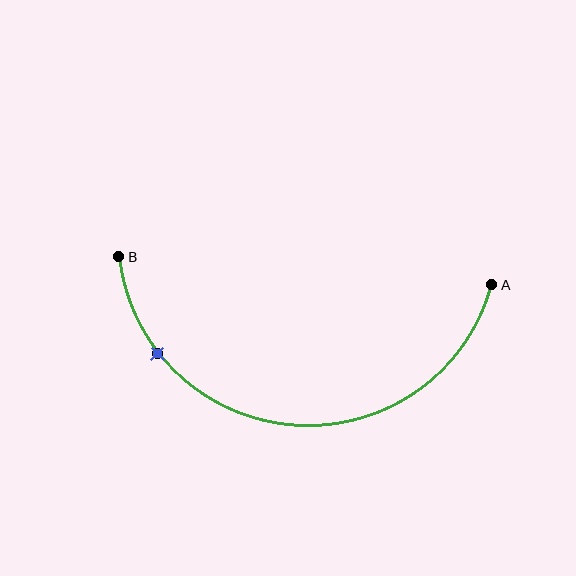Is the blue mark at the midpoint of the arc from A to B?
No. The blue mark lies on the arc but is closer to endpoint B. The arc midpoint would be at the point on the curve equidistant along the arc from both A and B.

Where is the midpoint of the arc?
The arc midpoint is the point on the curve farthest from the straight line joining A and B. It sits below that line.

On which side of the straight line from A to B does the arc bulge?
The arc bulges below the straight line connecting A and B.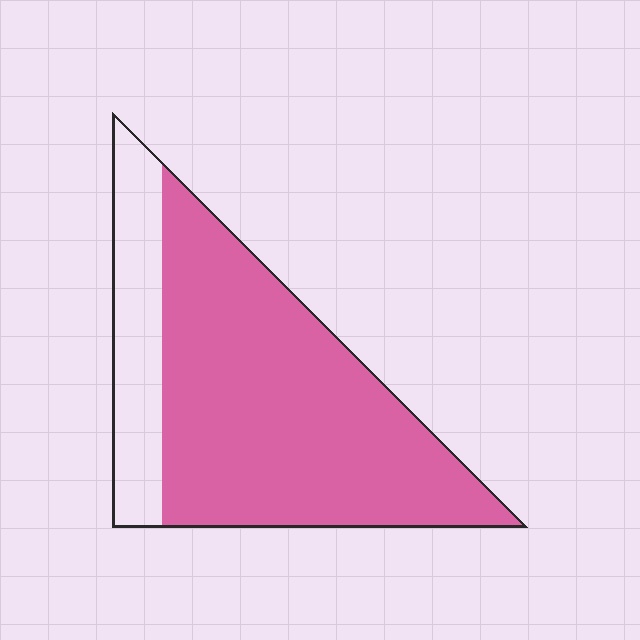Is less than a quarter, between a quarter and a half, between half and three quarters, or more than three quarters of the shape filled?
More than three quarters.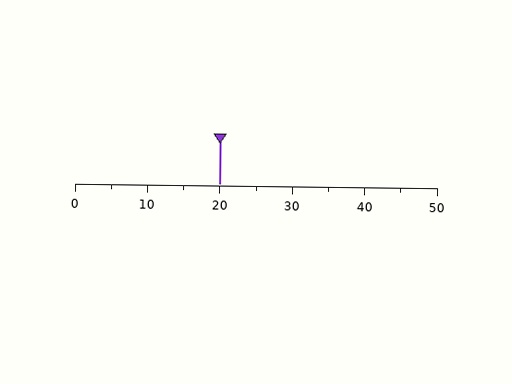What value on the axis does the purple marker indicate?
The marker indicates approximately 20.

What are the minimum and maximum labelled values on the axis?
The axis runs from 0 to 50.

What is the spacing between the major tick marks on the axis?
The major ticks are spaced 10 apart.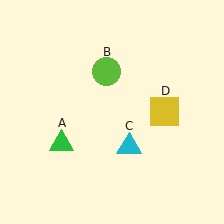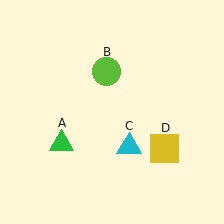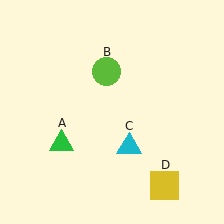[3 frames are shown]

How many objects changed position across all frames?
1 object changed position: yellow square (object D).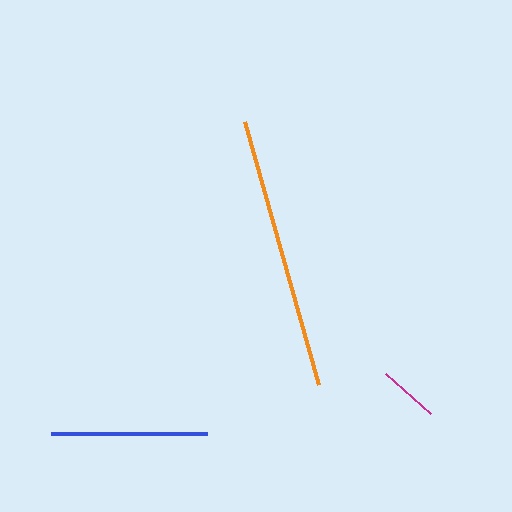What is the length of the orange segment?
The orange segment is approximately 273 pixels long.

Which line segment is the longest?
The orange line is the longest at approximately 273 pixels.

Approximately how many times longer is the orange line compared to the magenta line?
The orange line is approximately 4.5 times the length of the magenta line.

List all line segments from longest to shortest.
From longest to shortest: orange, blue, magenta.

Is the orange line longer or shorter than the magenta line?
The orange line is longer than the magenta line.